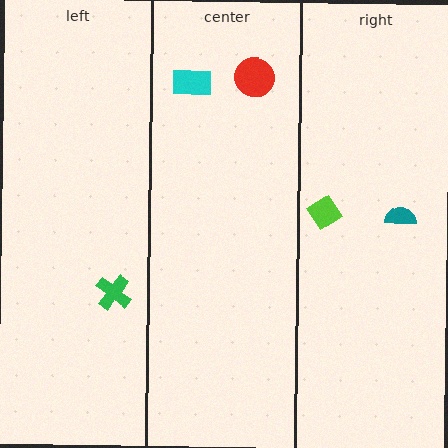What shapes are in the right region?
The lime diamond, the teal semicircle.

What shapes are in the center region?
The cyan rectangle, the red circle.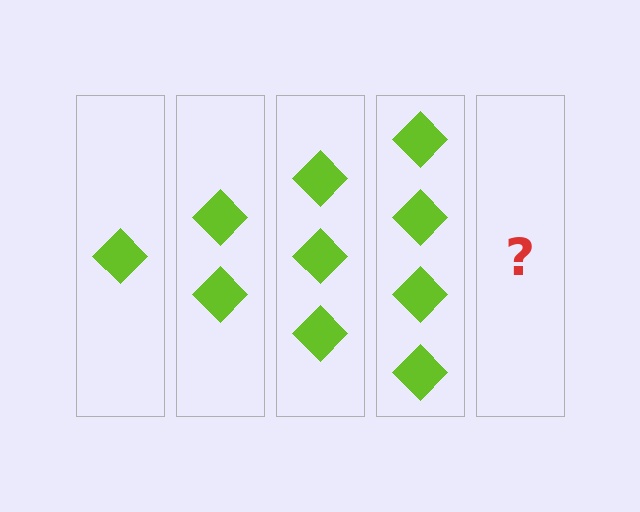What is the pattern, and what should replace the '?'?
The pattern is that each step adds one more diamond. The '?' should be 5 diamonds.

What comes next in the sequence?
The next element should be 5 diamonds.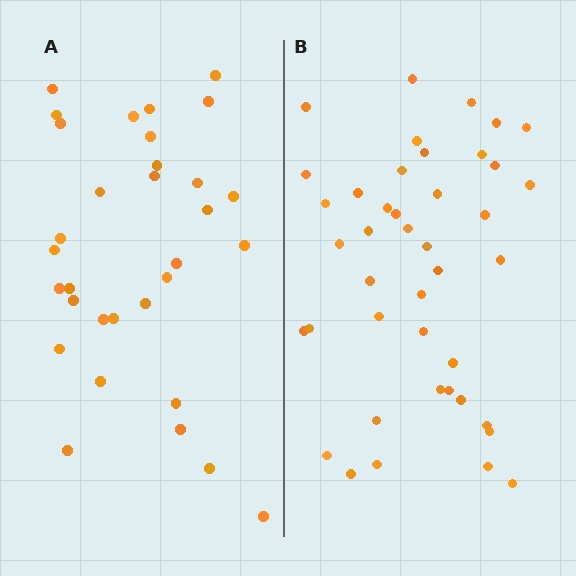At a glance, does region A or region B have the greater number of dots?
Region B (the right region) has more dots.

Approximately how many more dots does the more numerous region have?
Region B has roughly 10 or so more dots than region A.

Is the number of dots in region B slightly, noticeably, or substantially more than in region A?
Region B has noticeably more, but not dramatically so. The ratio is roughly 1.3 to 1.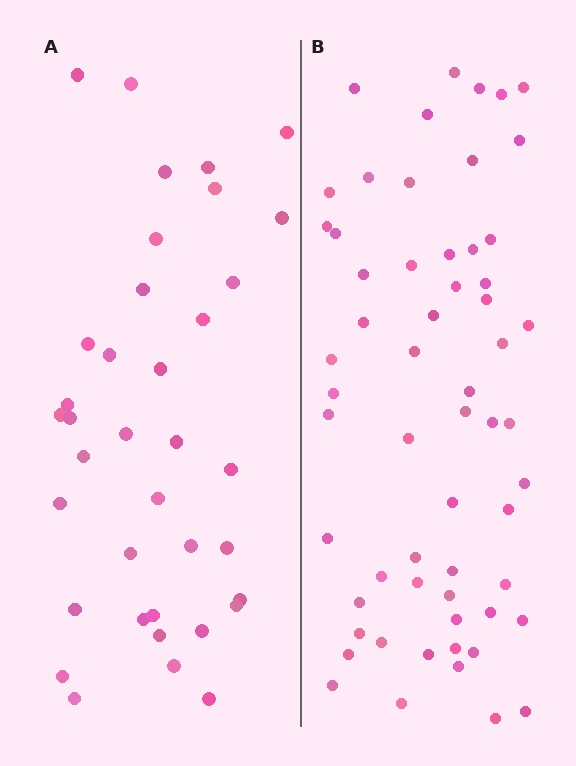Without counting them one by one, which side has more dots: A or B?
Region B (the right region) has more dots.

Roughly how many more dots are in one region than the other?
Region B has approximately 20 more dots than region A.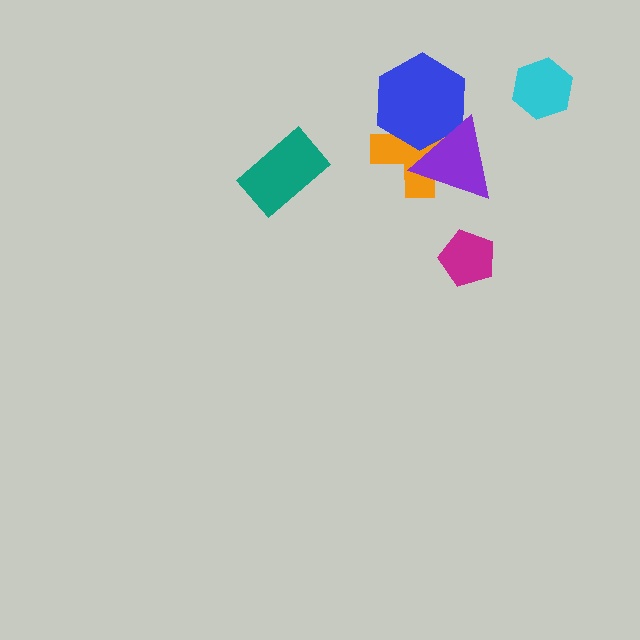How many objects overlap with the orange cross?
2 objects overlap with the orange cross.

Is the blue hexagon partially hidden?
Yes, it is partially covered by another shape.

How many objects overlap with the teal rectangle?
0 objects overlap with the teal rectangle.